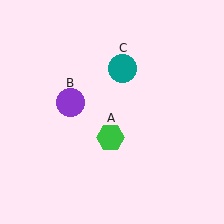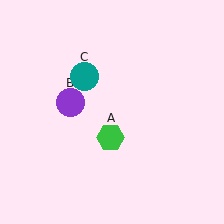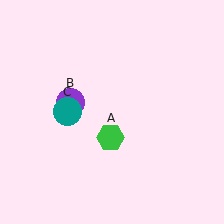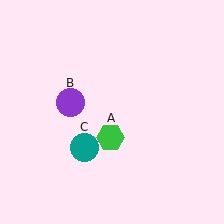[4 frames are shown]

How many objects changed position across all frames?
1 object changed position: teal circle (object C).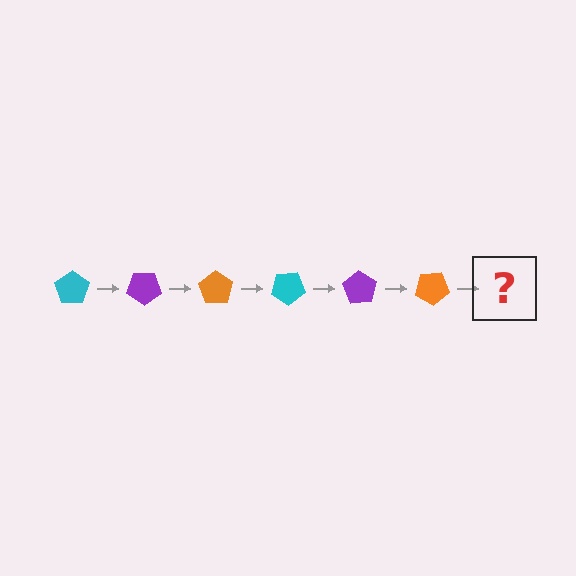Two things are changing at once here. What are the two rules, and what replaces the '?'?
The two rules are that it rotates 35 degrees each step and the color cycles through cyan, purple, and orange. The '?' should be a cyan pentagon, rotated 210 degrees from the start.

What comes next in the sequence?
The next element should be a cyan pentagon, rotated 210 degrees from the start.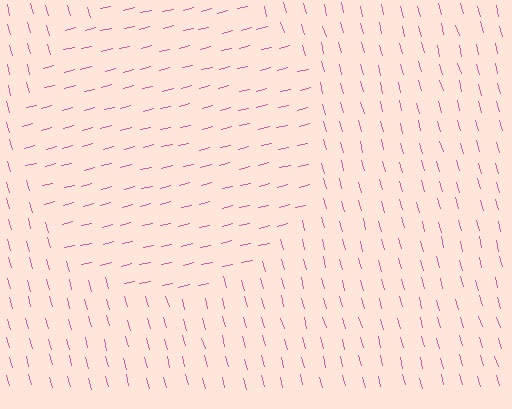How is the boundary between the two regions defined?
The boundary is defined purely by a change in line orientation (approximately 89 degrees difference). All lines are the same color and thickness.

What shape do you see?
I see a circle.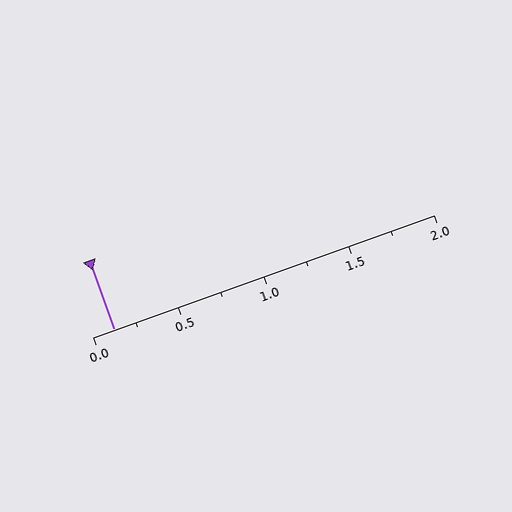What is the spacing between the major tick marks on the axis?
The major ticks are spaced 0.5 apart.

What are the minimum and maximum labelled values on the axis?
The axis runs from 0.0 to 2.0.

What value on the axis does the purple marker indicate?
The marker indicates approximately 0.12.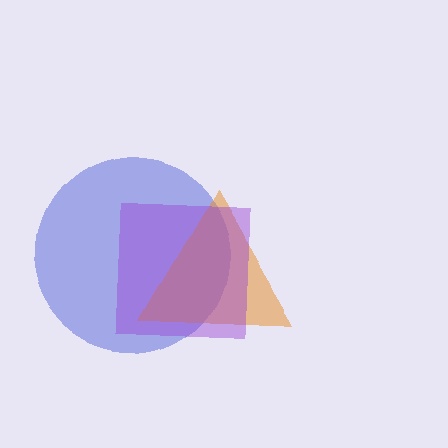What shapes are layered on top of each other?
The layered shapes are: a blue circle, an orange triangle, a purple square.